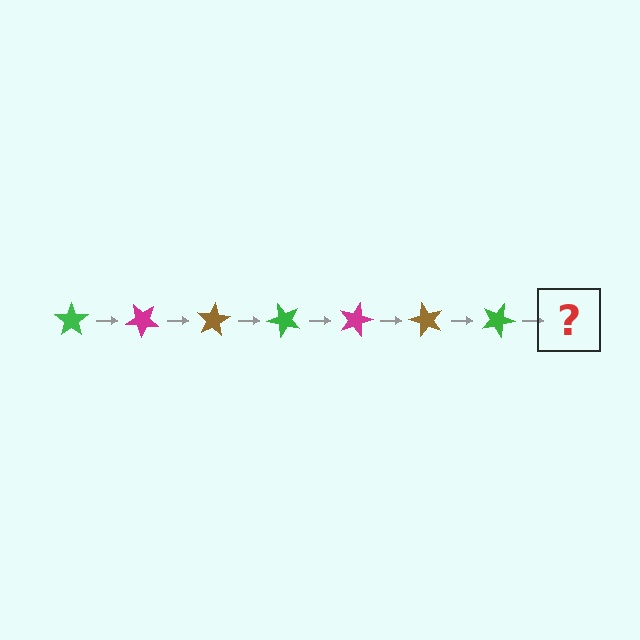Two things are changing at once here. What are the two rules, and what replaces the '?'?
The two rules are that it rotates 40 degrees each step and the color cycles through green, magenta, and brown. The '?' should be a magenta star, rotated 280 degrees from the start.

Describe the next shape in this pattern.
It should be a magenta star, rotated 280 degrees from the start.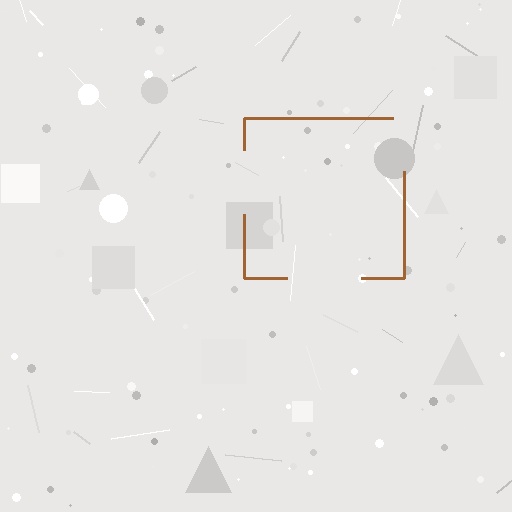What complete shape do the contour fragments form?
The contour fragments form a square.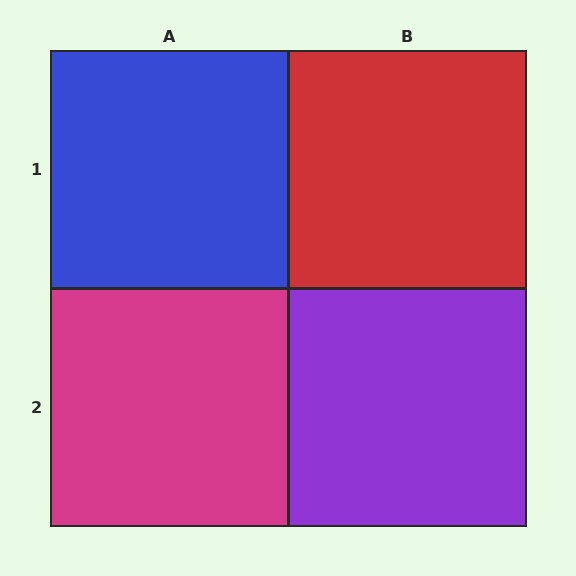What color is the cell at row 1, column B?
Red.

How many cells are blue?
1 cell is blue.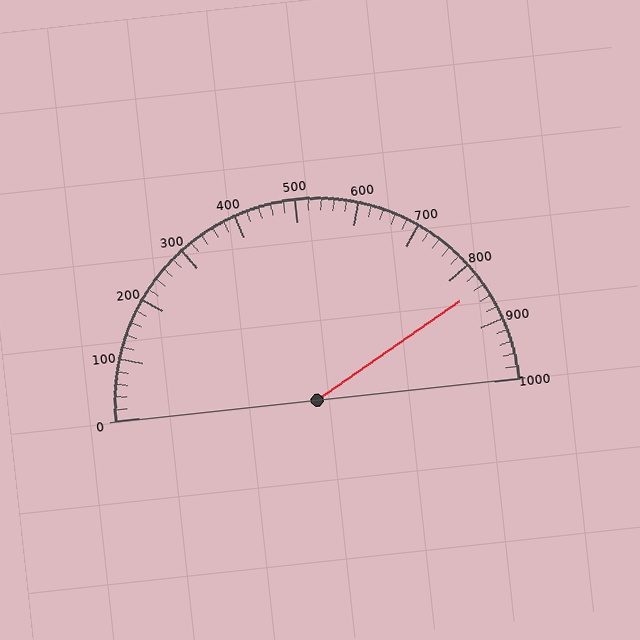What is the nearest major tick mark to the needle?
The nearest major tick mark is 800.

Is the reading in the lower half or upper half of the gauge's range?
The reading is in the upper half of the range (0 to 1000).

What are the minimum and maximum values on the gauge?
The gauge ranges from 0 to 1000.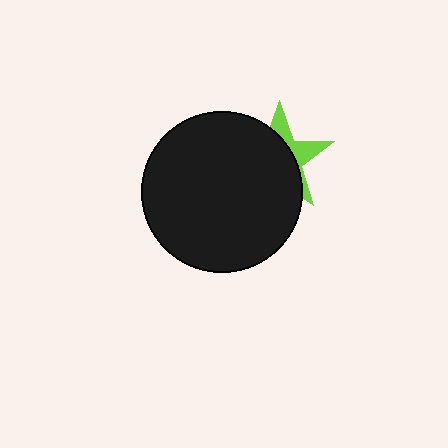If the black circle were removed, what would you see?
You would see the complete lime star.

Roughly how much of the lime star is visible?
A small part of it is visible (roughly 32%).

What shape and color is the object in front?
The object in front is a black circle.